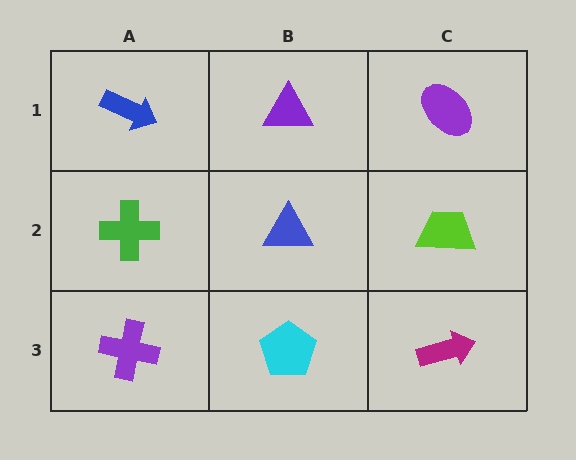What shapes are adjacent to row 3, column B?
A blue triangle (row 2, column B), a purple cross (row 3, column A), a magenta arrow (row 3, column C).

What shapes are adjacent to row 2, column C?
A purple ellipse (row 1, column C), a magenta arrow (row 3, column C), a blue triangle (row 2, column B).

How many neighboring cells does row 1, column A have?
2.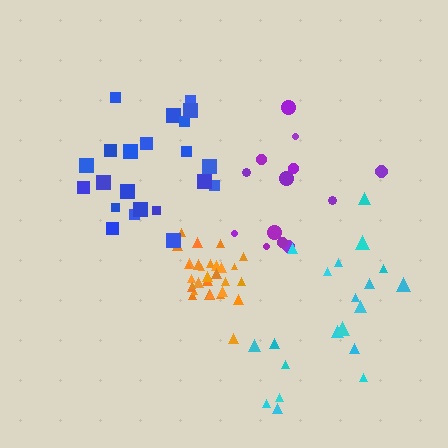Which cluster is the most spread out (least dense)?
Purple.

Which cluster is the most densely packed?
Orange.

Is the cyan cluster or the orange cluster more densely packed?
Orange.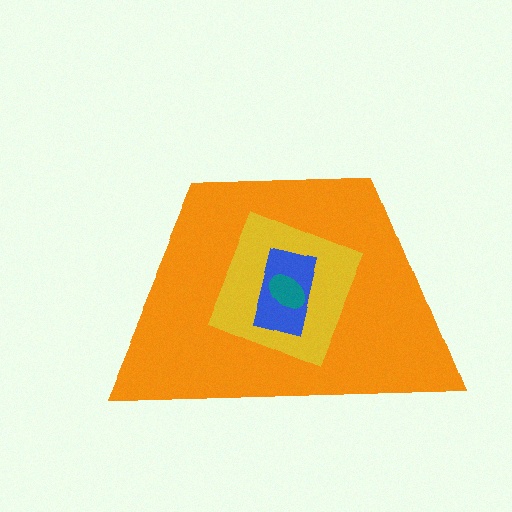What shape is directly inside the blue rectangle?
The teal ellipse.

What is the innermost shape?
The teal ellipse.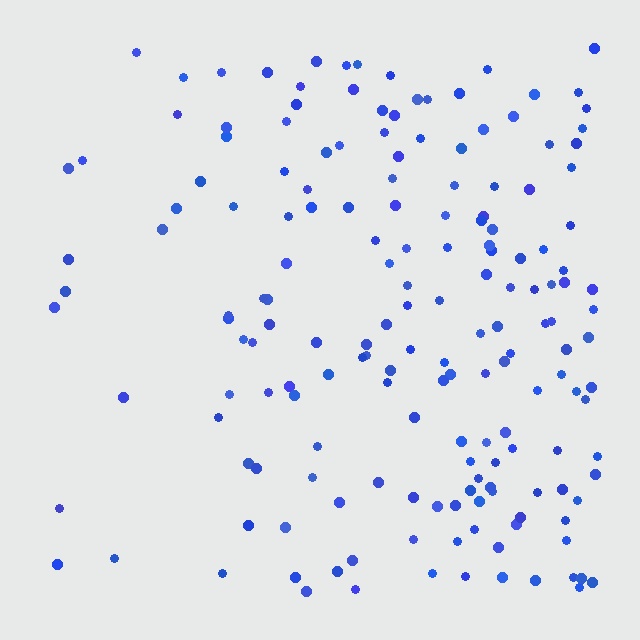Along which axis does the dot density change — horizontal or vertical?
Horizontal.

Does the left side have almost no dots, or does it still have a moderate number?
Still a moderate number, just noticeably fewer than the right.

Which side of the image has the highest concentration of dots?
The right.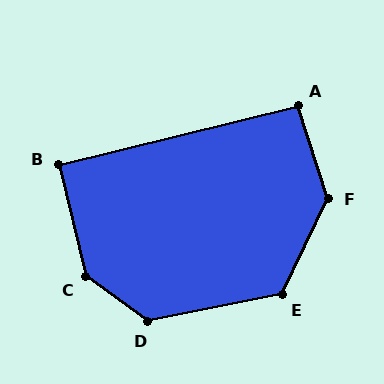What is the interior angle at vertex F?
Approximately 136 degrees (obtuse).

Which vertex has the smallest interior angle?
B, at approximately 90 degrees.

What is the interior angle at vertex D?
Approximately 134 degrees (obtuse).